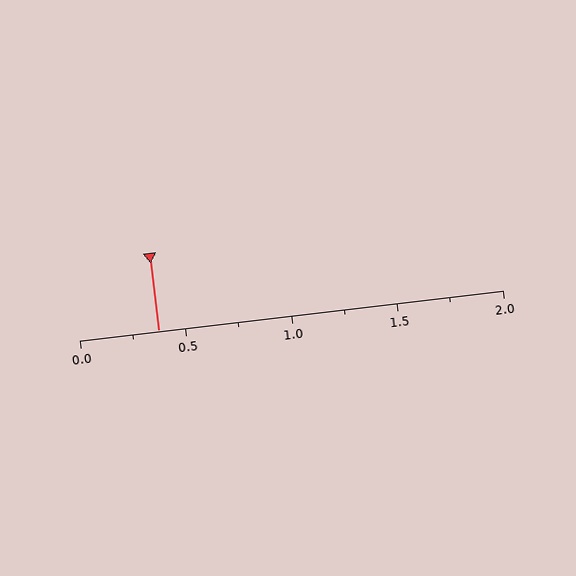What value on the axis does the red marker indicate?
The marker indicates approximately 0.38.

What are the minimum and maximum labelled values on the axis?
The axis runs from 0.0 to 2.0.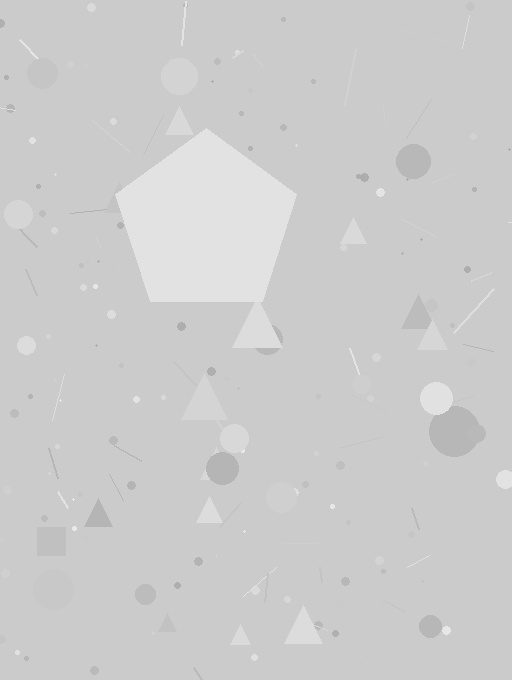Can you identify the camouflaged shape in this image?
The camouflaged shape is a pentagon.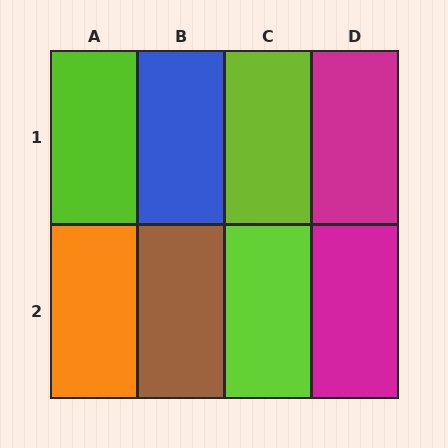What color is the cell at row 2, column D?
Magenta.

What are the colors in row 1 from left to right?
Lime, blue, lime, magenta.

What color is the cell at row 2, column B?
Brown.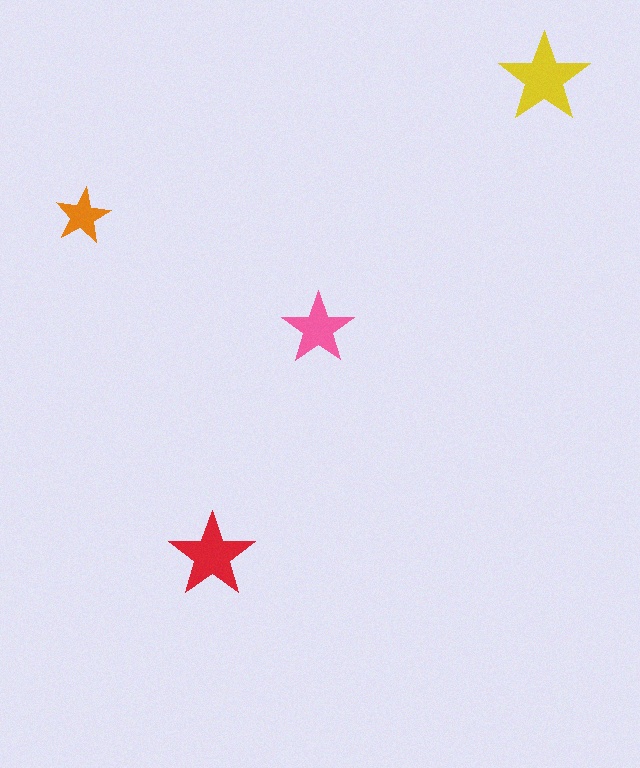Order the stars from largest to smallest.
the yellow one, the red one, the pink one, the orange one.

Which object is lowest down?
The red star is bottommost.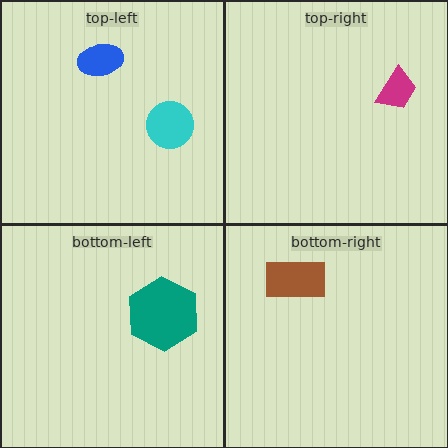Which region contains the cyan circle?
The top-left region.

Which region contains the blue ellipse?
The top-left region.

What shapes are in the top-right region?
The magenta trapezoid.